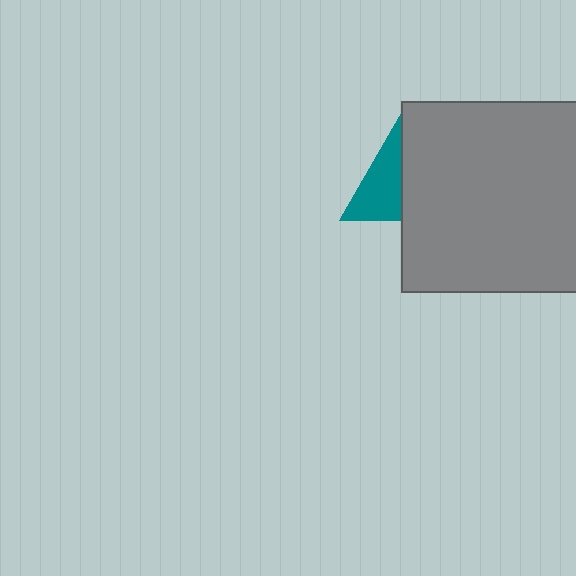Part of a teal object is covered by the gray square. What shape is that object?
It is a triangle.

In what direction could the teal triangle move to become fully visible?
The teal triangle could move left. That would shift it out from behind the gray square entirely.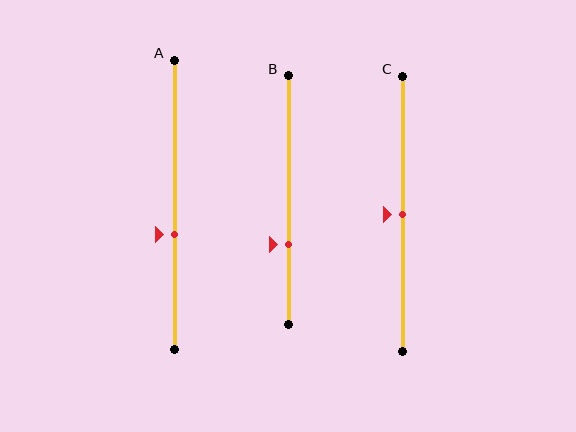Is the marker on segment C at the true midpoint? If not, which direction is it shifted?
Yes, the marker on segment C is at the true midpoint.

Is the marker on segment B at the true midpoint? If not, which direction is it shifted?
No, the marker on segment B is shifted downward by about 18% of the segment length.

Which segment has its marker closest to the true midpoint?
Segment C has its marker closest to the true midpoint.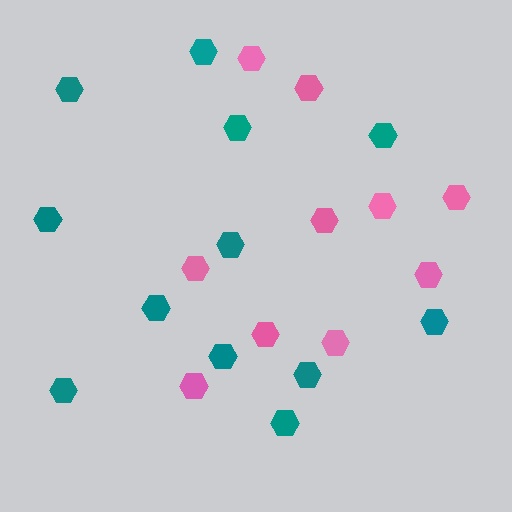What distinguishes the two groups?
There are 2 groups: one group of teal hexagons (12) and one group of pink hexagons (10).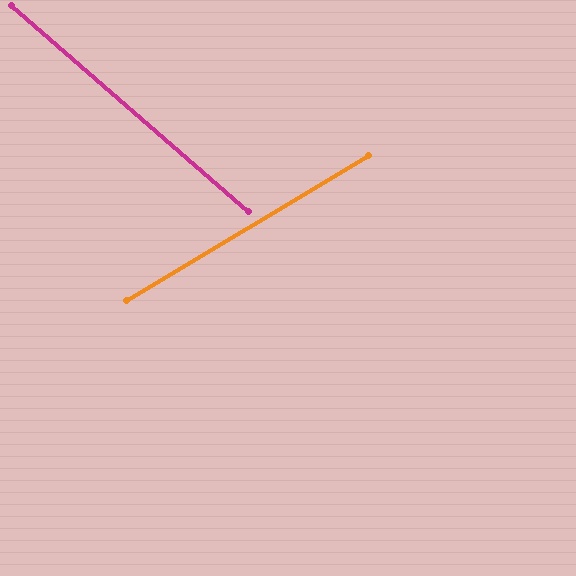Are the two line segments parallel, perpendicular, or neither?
Neither parallel nor perpendicular — they differ by about 72°.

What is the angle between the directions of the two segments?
Approximately 72 degrees.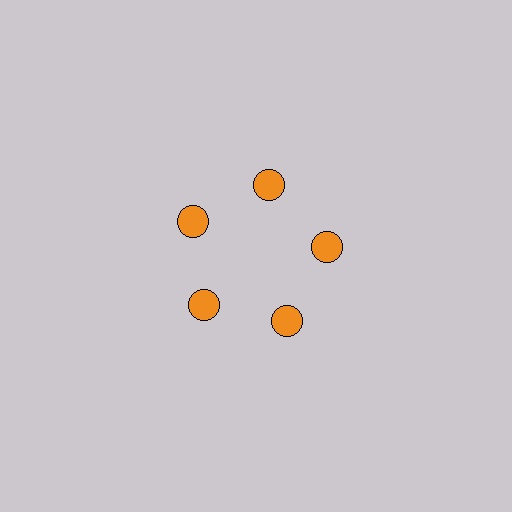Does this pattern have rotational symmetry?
Yes, this pattern has 5-fold rotational symmetry. It looks the same after rotating 72 degrees around the center.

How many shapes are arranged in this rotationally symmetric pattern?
There are 5 shapes, arranged in 5 groups of 1.